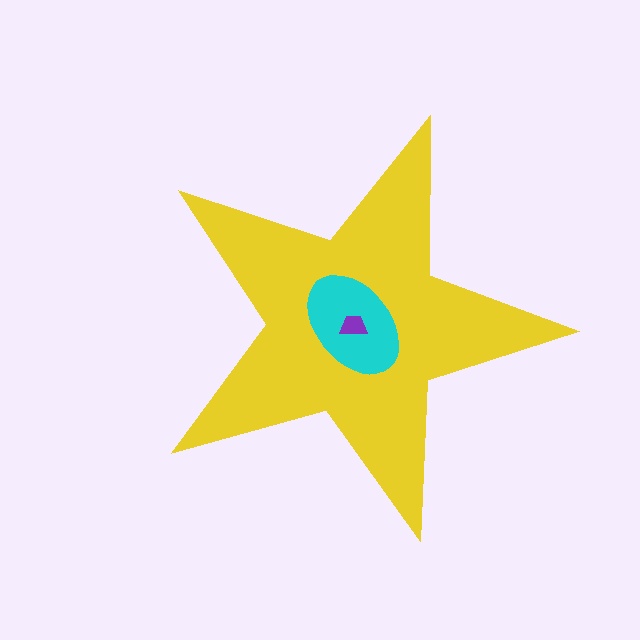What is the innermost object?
The purple trapezoid.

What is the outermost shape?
The yellow star.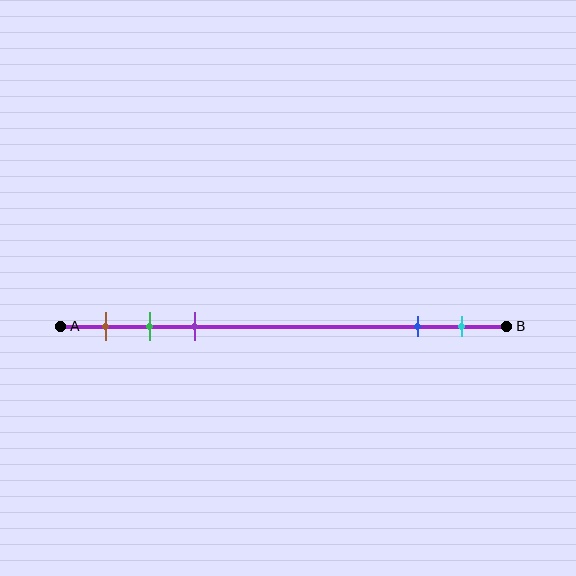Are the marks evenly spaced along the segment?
No, the marks are not evenly spaced.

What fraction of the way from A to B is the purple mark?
The purple mark is approximately 30% (0.3) of the way from A to B.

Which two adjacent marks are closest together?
The green and purple marks are the closest adjacent pair.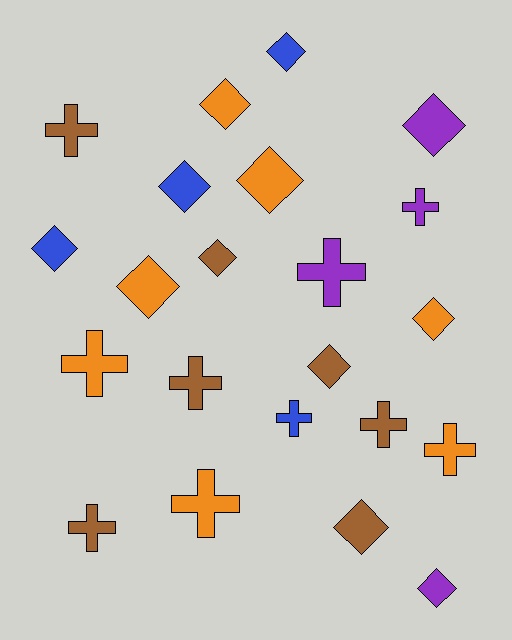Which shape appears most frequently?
Diamond, with 12 objects.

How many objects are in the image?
There are 22 objects.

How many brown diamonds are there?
There are 3 brown diamonds.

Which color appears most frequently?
Brown, with 7 objects.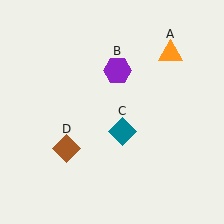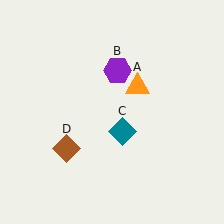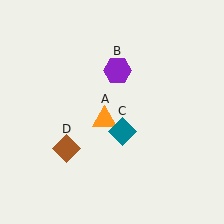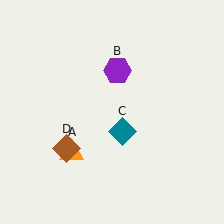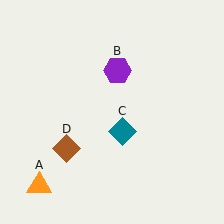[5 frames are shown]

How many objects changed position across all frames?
1 object changed position: orange triangle (object A).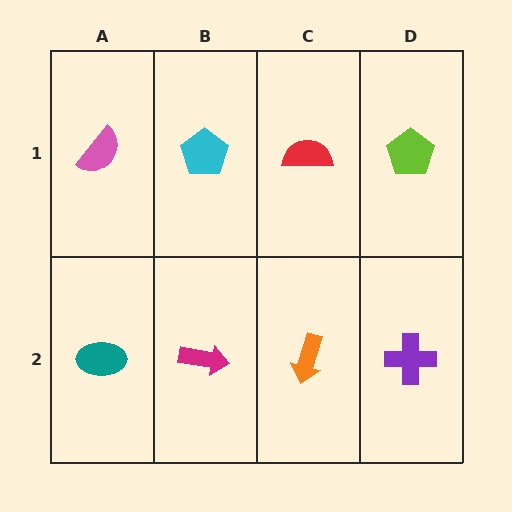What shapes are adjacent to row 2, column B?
A cyan pentagon (row 1, column B), a teal ellipse (row 2, column A), an orange arrow (row 2, column C).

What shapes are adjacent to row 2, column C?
A red semicircle (row 1, column C), a magenta arrow (row 2, column B), a purple cross (row 2, column D).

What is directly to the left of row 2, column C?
A magenta arrow.